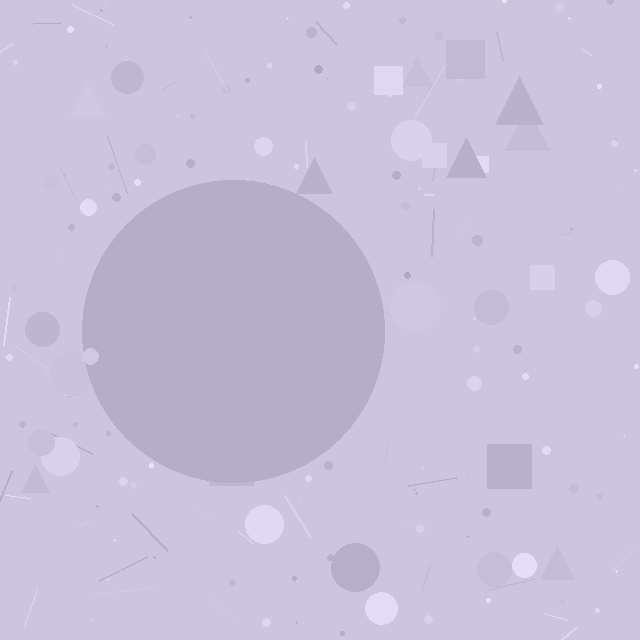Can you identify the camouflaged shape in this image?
The camouflaged shape is a circle.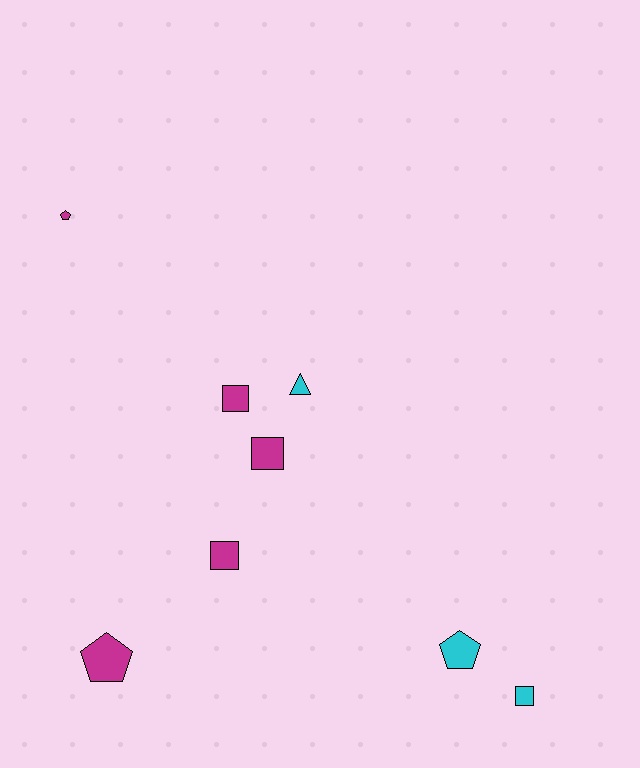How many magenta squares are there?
There are 3 magenta squares.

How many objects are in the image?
There are 8 objects.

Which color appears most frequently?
Magenta, with 5 objects.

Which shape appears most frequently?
Square, with 4 objects.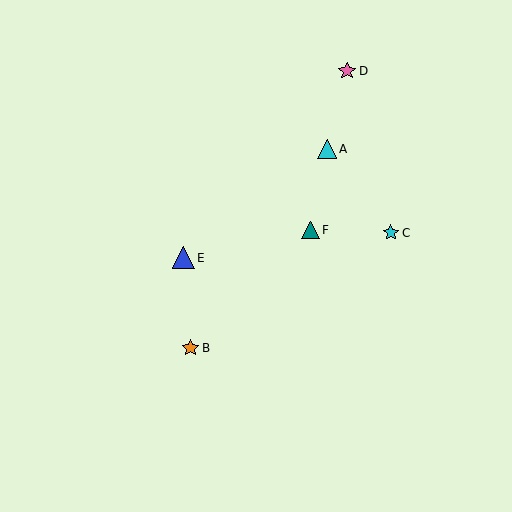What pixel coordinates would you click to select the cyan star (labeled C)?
Click at (391, 233) to select the cyan star C.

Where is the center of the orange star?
The center of the orange star is at (191, 348).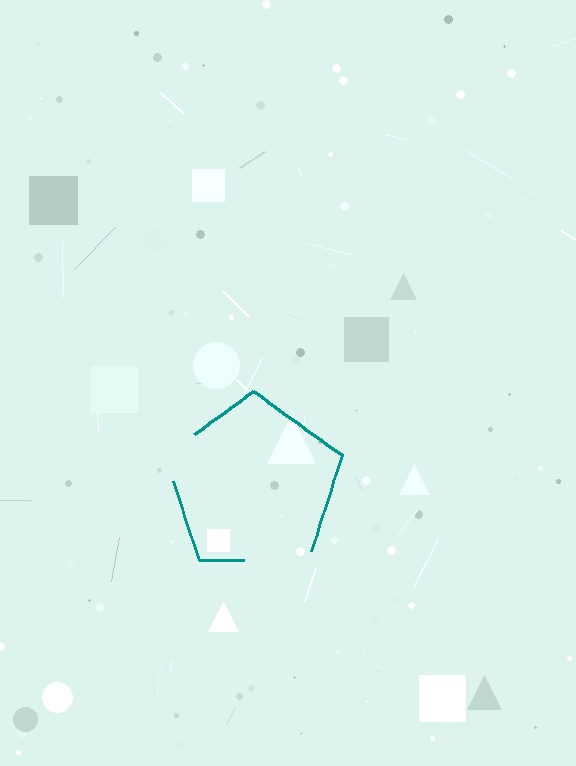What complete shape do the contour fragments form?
The contour fragments form a pentagon.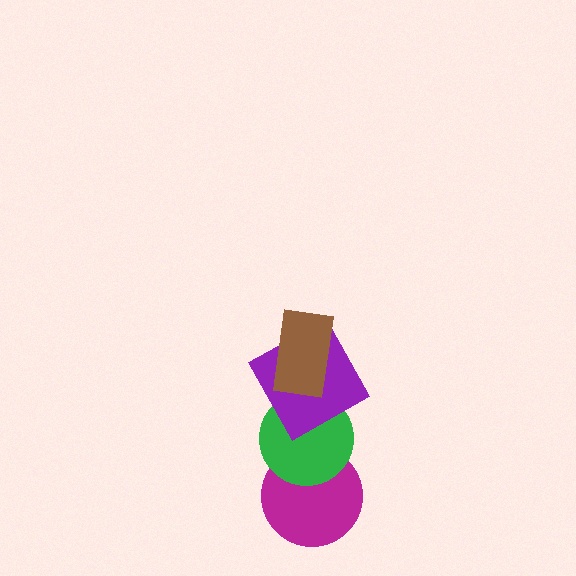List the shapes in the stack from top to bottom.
From top to bottom: the brown rectangle, the purple square, the green circle, the magenta circle.